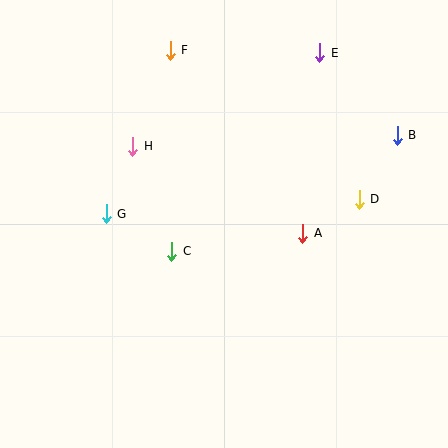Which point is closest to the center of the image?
Point C at (172, 251) is closest to the center.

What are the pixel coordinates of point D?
Point D is at (359, 199).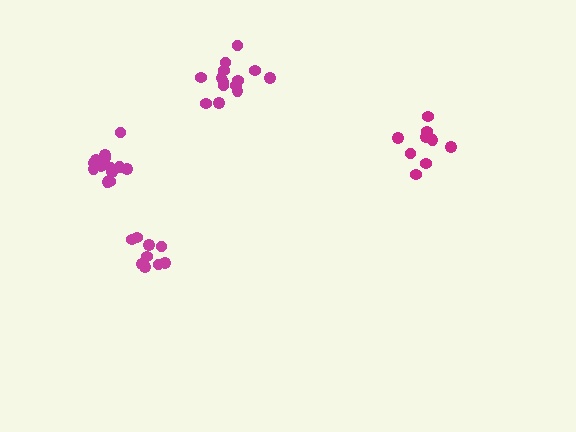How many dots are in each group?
Group 1: 9 dots, Group 2: 13 dots, Group 3: 14 dots, Group 4: 9 dots (45 total).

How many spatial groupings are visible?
There are 4 spatial groupings.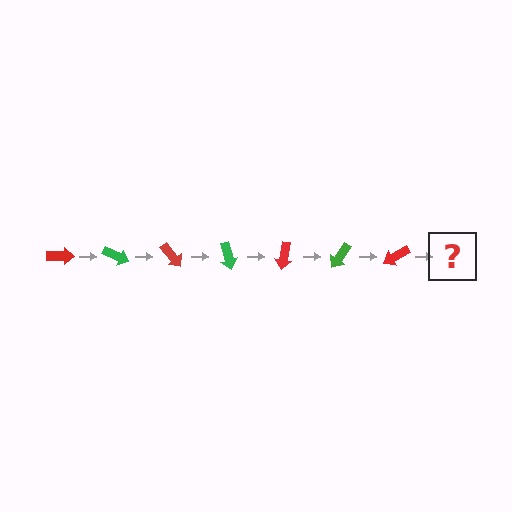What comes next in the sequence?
The next element should be a green arrow, rotated 175 degrees from the start.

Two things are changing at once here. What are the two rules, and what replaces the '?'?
The two rules are that it rotates 25 degrees each step and the color cycles through red and green. The '?' should be a green arrow, rotated 175 degrees from the start.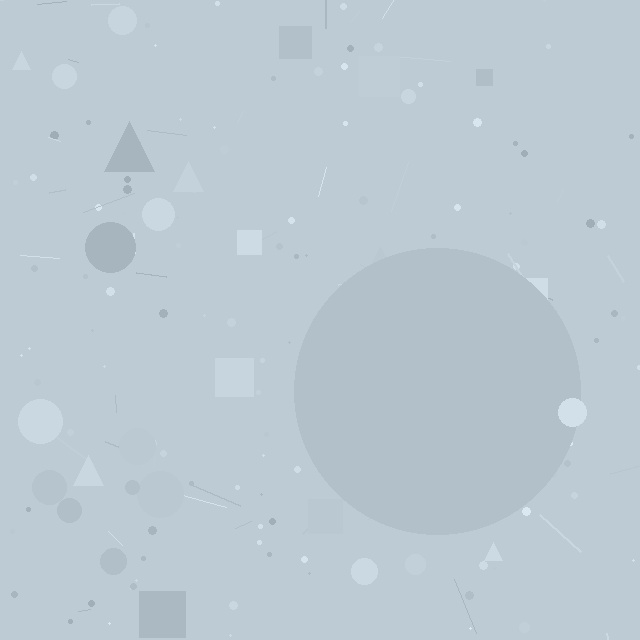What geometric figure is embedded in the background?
A circle is embedded in the background.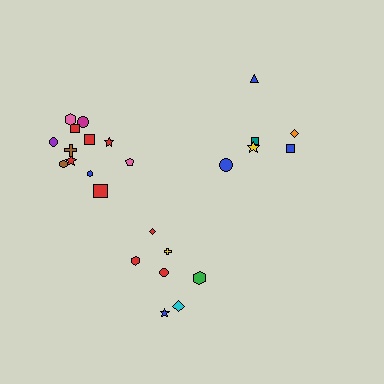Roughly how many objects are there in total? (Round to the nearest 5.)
Roughly 25 objects in total.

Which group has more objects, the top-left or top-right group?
The top-left group.